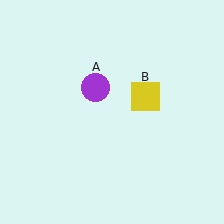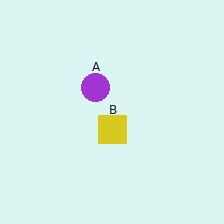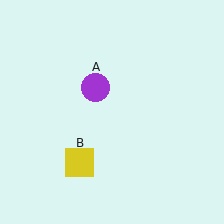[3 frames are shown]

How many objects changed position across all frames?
1 object changed position: yellow square (object B).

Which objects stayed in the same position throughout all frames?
Purple circle (object A) remained stationary.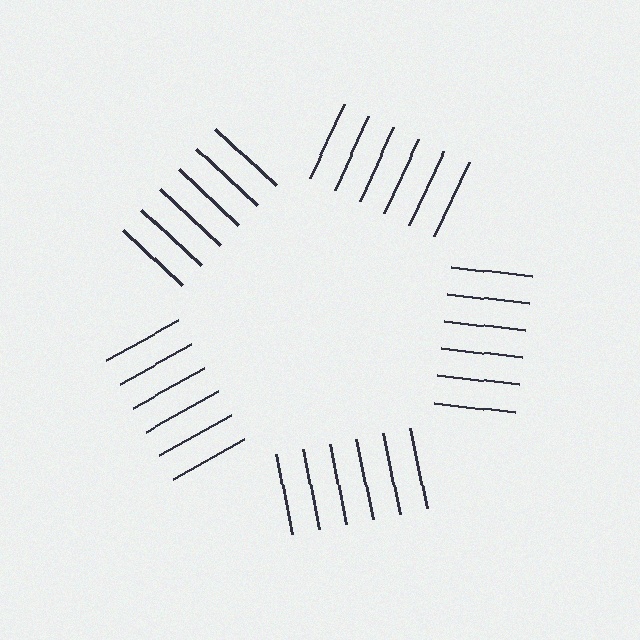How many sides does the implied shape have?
5 sides — the line-ends trace a pentagon.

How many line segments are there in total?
30 — 6 along each of the 5 edges.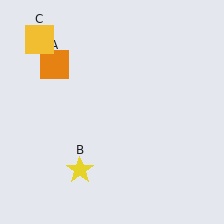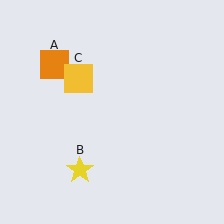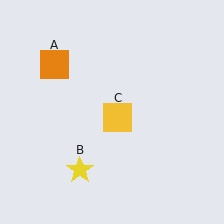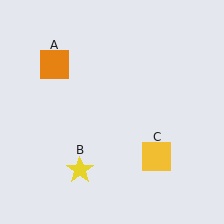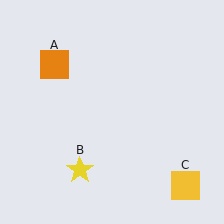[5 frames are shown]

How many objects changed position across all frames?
1 object changed position: yellow square (object C).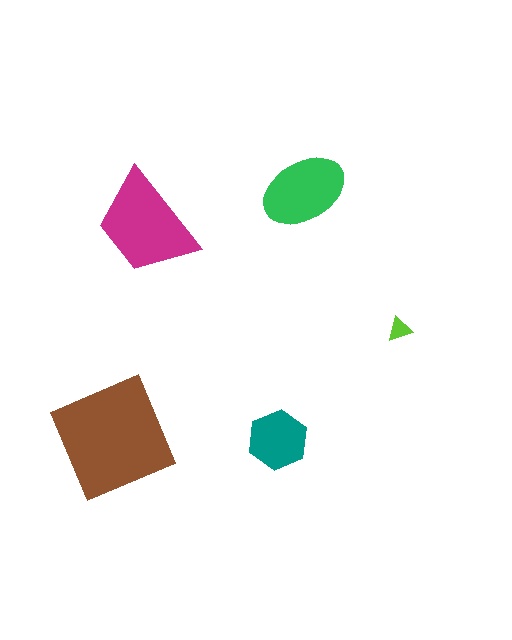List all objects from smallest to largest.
The lime triangle, the teal hexagon, the green ellipse, the magenta trapezoid, the brown square.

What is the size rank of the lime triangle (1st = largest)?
5th.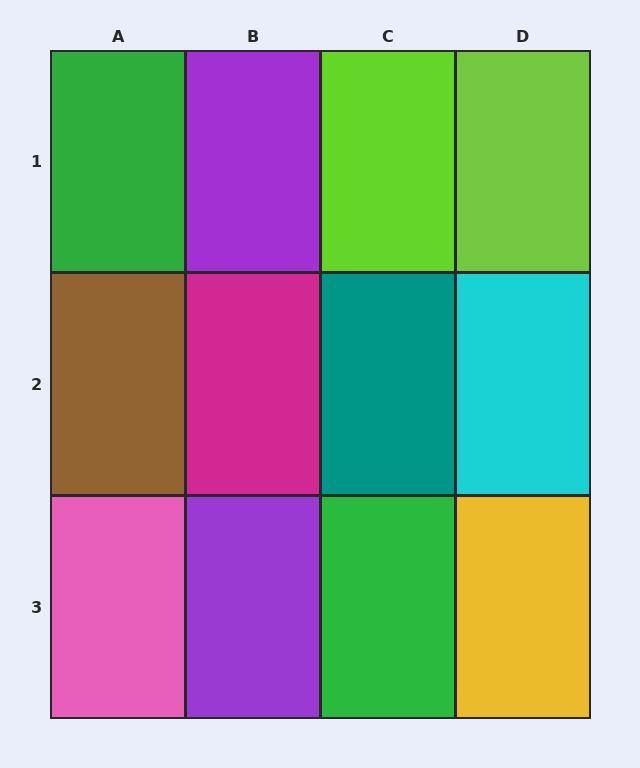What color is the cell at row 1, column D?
Lime.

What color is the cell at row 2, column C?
Teal.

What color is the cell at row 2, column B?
Magenta.